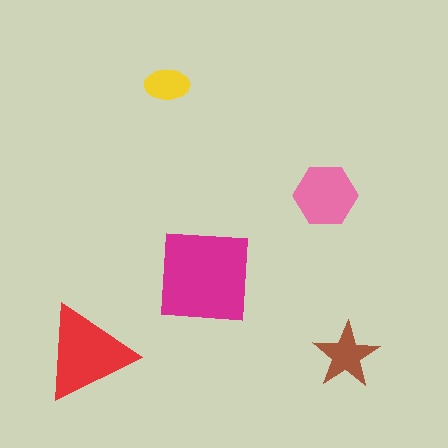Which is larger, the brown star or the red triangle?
The red triangle.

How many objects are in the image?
There are 5 objects in the image.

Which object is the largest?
The magenta square.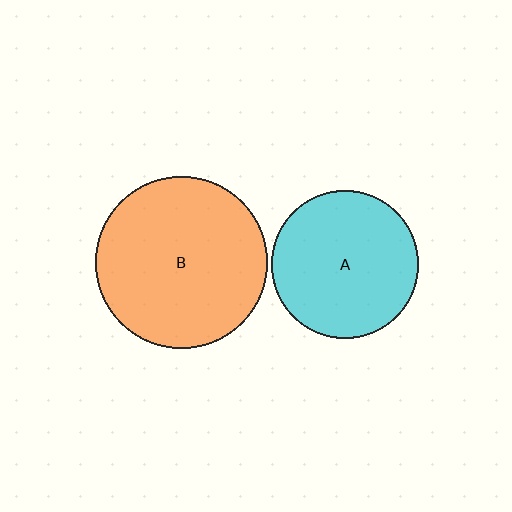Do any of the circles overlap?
No, none of the circles overlap.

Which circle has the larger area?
Circle B (orange).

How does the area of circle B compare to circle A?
Approximately 1.4 times.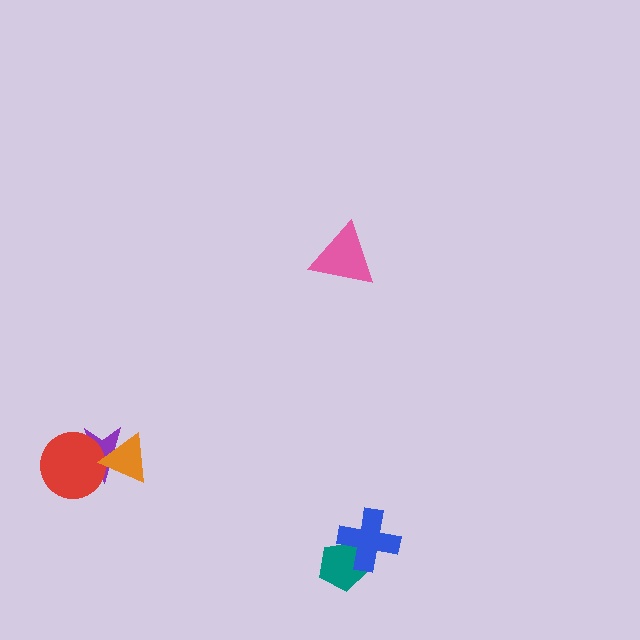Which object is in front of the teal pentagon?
The blue cross is in front of the teal pentagon.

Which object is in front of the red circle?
The orange triangle is in front of the red circle.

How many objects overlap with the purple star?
2 objects overlap with the purple star.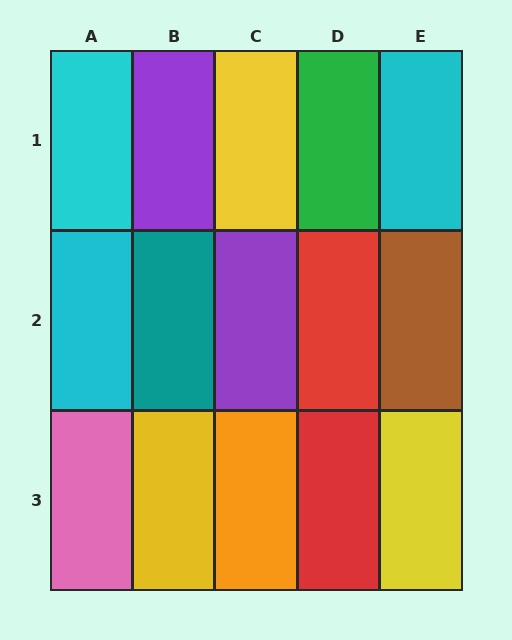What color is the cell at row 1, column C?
Yellow.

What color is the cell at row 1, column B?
Purple.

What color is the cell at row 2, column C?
Purple.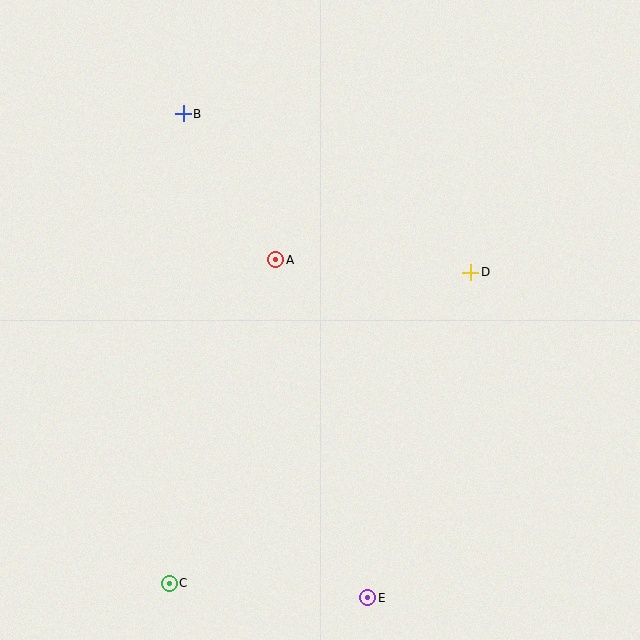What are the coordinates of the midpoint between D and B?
The midpoint between D and B is at (327, 193).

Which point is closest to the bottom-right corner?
Point E is closest to the bottom-right corner.